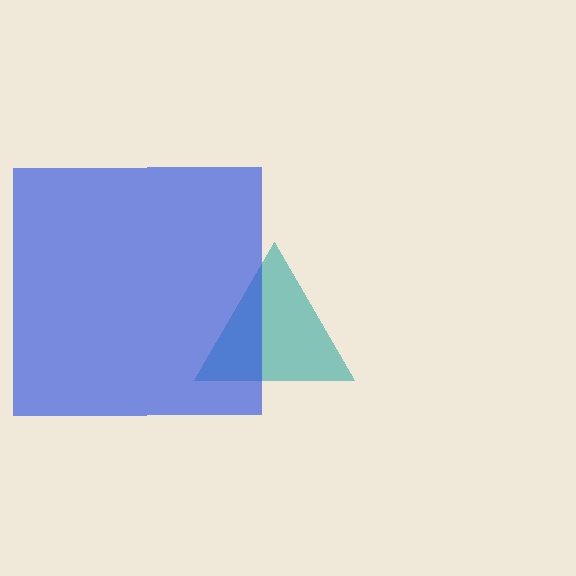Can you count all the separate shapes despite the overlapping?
Yes, there are 2 separate shapes.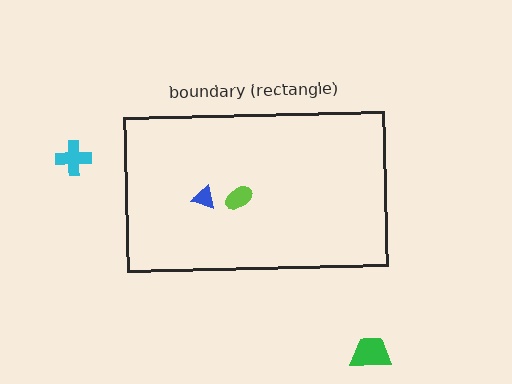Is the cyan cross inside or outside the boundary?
Outside.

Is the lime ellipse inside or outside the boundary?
Inside.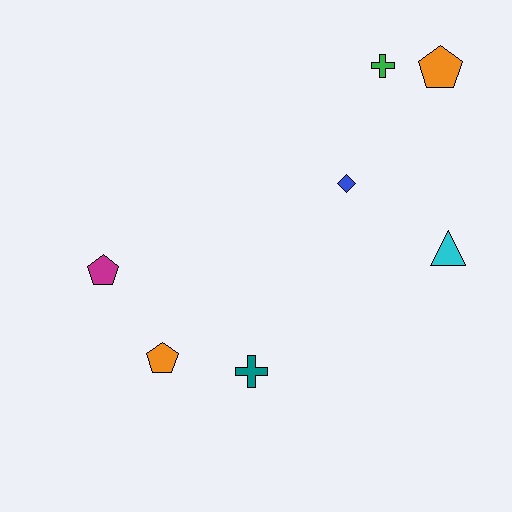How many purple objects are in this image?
There are no purple objects.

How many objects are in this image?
There are 7 objects.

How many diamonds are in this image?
There is 1 diamond.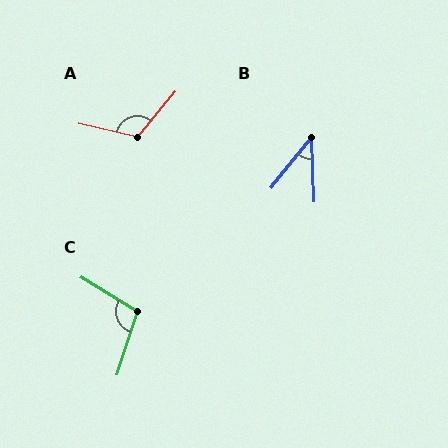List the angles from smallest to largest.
B (41°), C (103°), A (117°).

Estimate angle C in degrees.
Approximately 103 degrees.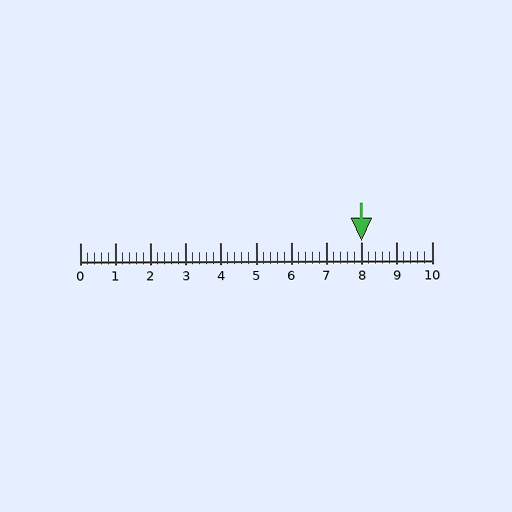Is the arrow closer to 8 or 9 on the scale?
The arrow is closer to 8.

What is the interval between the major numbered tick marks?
The major tick marks are spaced 1 units apart.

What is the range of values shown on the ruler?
The ruler shows values from 0 to 10.